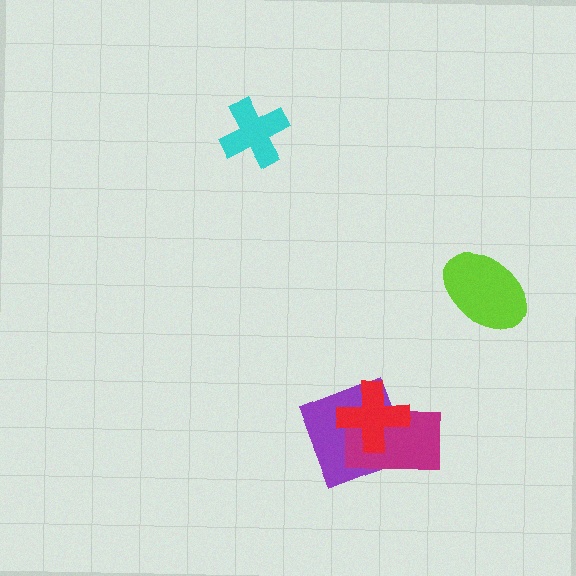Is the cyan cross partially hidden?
No, no other shape covers it.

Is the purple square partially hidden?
Yes, it is partially covered by another shape.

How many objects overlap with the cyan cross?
0 objects overlap with the cyan cross.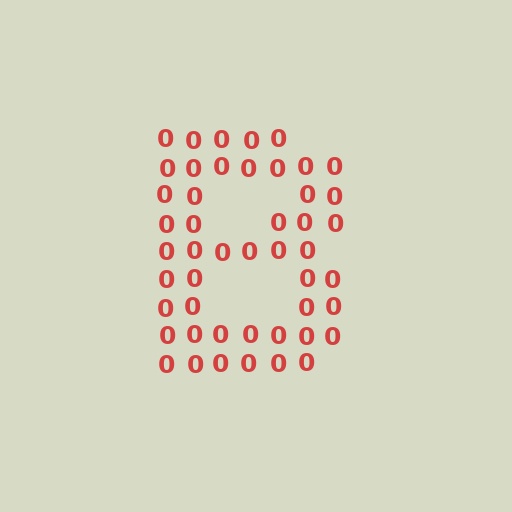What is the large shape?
The large shape is the letter B.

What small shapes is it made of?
It is made of small digit 0's.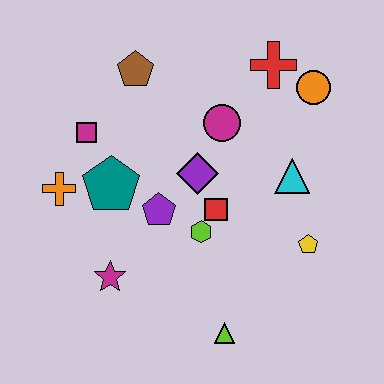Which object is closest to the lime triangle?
The lime hexagon is closest to the lime triangle.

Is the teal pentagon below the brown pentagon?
Yes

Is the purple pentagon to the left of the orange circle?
Yes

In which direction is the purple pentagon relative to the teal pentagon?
The purple pentagon is to the right of the teal pentagon.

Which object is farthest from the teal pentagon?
The orange circle is farthest from the teal pentagon.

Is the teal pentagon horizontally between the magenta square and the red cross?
Yes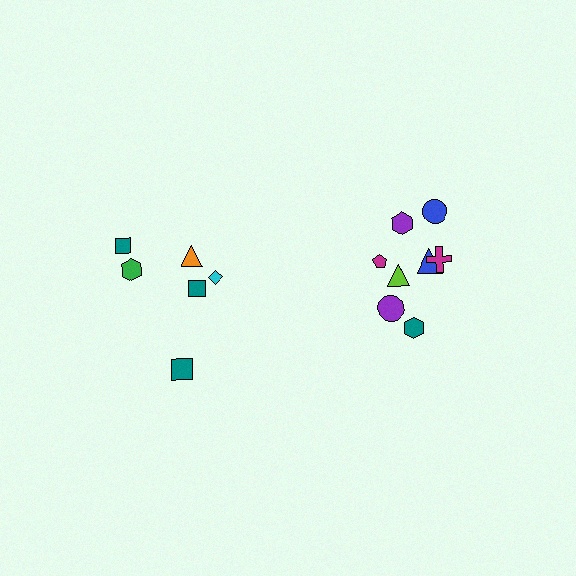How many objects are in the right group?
There are 8 objects.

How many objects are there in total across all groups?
There are 14 objects.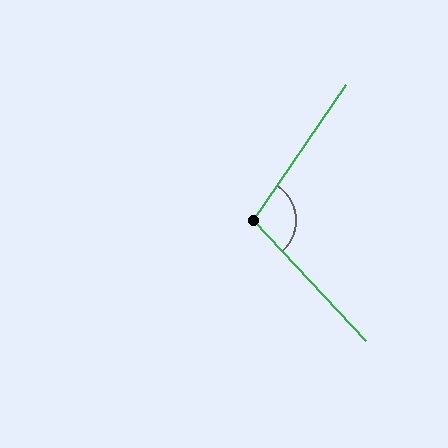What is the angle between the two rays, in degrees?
Approximately 103 degrees.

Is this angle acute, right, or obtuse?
It is obtuse.